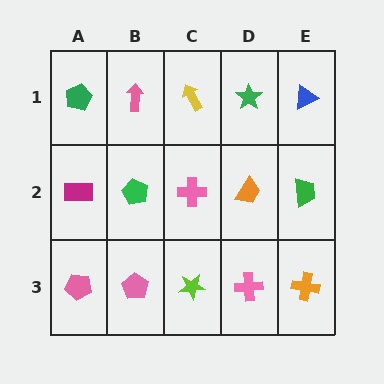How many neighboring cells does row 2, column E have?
3.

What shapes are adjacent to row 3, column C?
A pink cross (row 2, column C), a pink pentagon (row 3, column B), a pink cross (row 3, column D).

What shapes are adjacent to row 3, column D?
An orange trapezoid (row 2, column D), a lime star (row 3, column C), an orange cross (row 3, column E).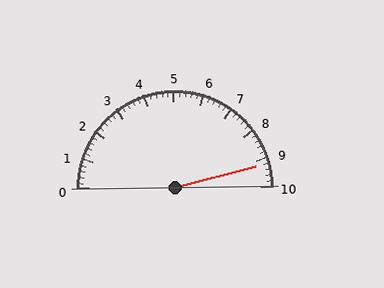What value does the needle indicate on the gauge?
The needle indicates approximately 9.2.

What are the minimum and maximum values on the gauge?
The gauge ranges from 0 to 10.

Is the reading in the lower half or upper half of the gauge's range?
The reading is in the upper half of the range (0 to 10).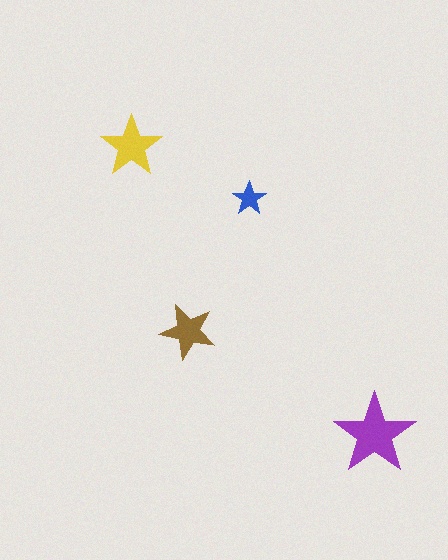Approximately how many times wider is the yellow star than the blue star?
About 2 times wider.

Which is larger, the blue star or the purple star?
The purple one.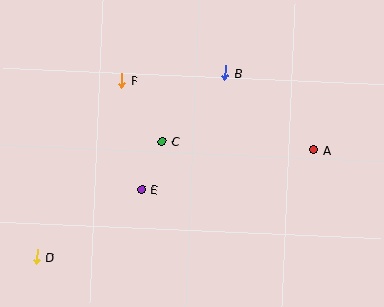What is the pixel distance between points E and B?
The distance between E and B is 143 pixels.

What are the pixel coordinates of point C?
Point C is at (162, 142).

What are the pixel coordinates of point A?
Point A is at (314, 150).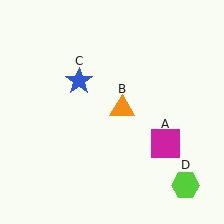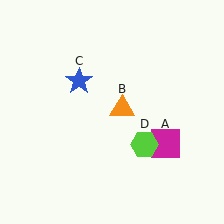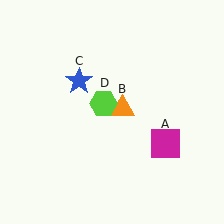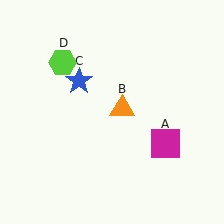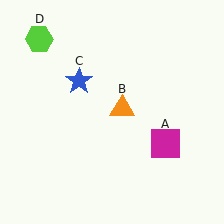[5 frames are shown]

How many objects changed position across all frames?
1 object changed position: lime hexagon (object D).